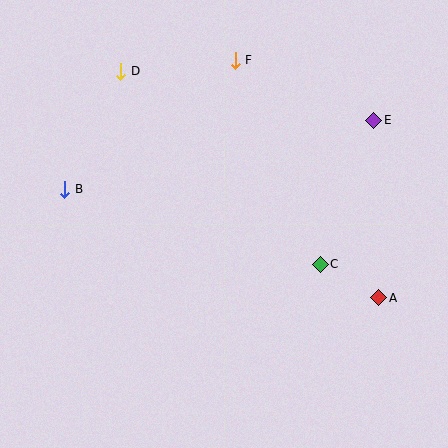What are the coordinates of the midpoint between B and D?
The midpoint between B and D is at (93, 130).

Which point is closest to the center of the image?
Point C at (320, 264) is closest to the center.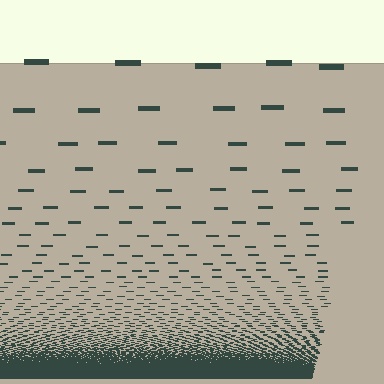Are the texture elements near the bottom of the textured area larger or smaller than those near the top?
Smaller. The gradient is inverted — elements near the bottom are smaller and denser.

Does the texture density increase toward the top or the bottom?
Density increases toward the bottom.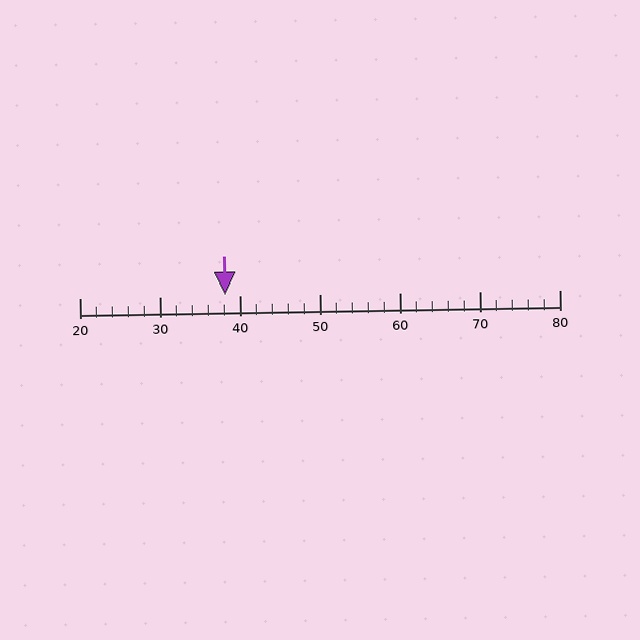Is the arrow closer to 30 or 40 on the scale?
The arrow is closer to 40.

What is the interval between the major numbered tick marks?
The major tick marks are spaced 10 units apart.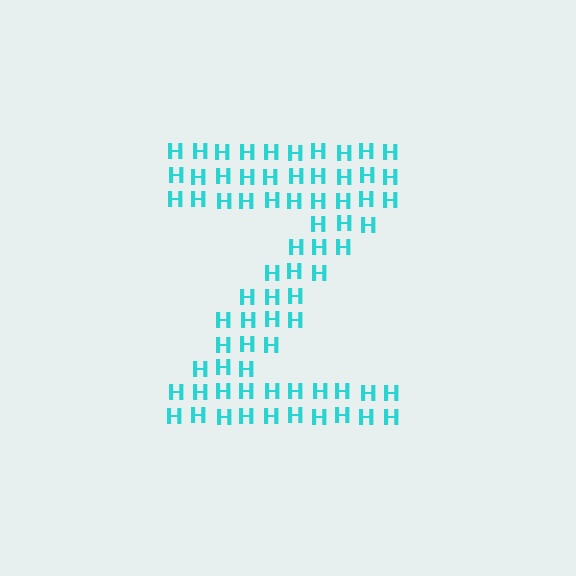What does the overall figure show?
The overall figure shows the letter Z.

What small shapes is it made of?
It is made of small letter H's.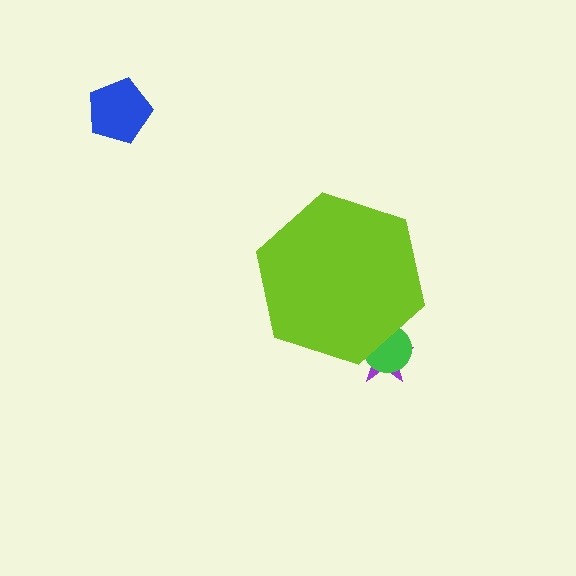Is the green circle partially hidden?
Yes, the green circle is partially hidden behind the lime hexagon.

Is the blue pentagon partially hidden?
No, the blue pentagon is fully visible.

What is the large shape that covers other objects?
A lime hexagon.